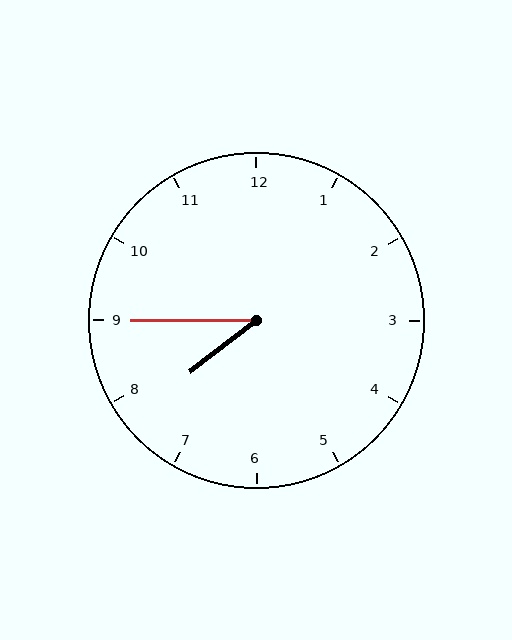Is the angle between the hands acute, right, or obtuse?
It is acute.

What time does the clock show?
7:45.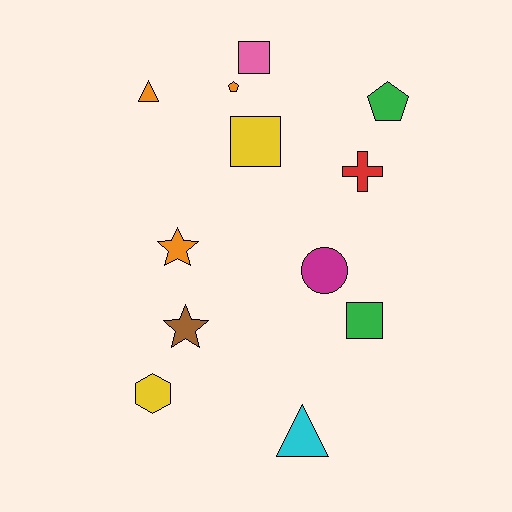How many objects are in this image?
There are 12 objects.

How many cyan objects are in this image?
There is 1 cyan object.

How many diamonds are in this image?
There are no diamonds.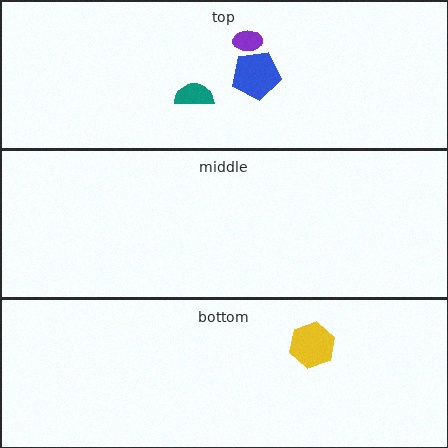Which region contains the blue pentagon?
The top region.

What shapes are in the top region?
The teal semicircle, the purple ellipse, the blue pentagon.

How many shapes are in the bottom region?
1.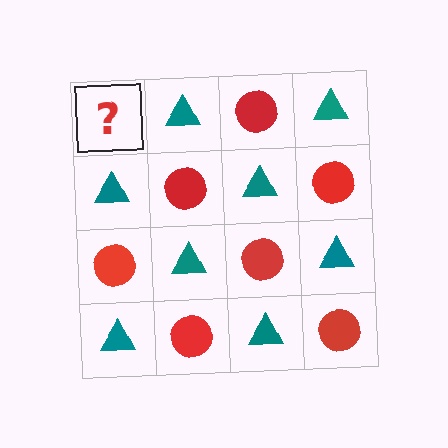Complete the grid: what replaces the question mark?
The question mark should be replaced with a red circle.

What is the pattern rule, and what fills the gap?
The rule is that it alternates red circle and teal triangle in a checkerboard pattern. The gap should be filled with a red circle.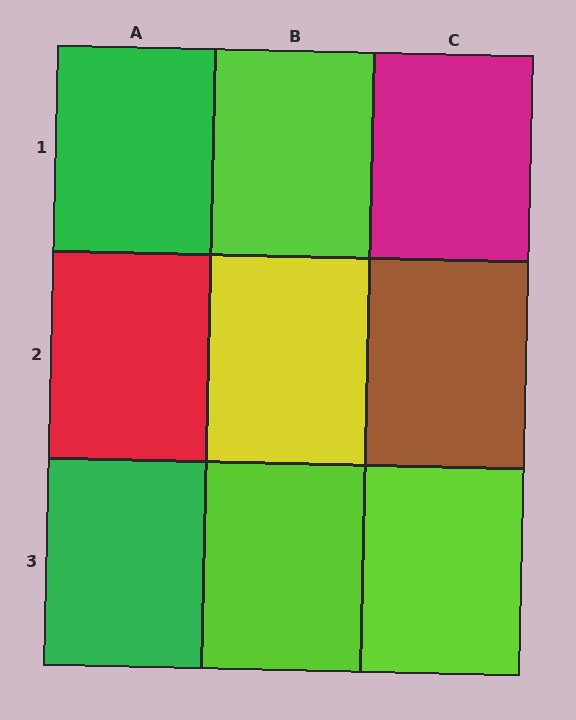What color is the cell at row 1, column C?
Magenta.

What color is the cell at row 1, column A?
Green.